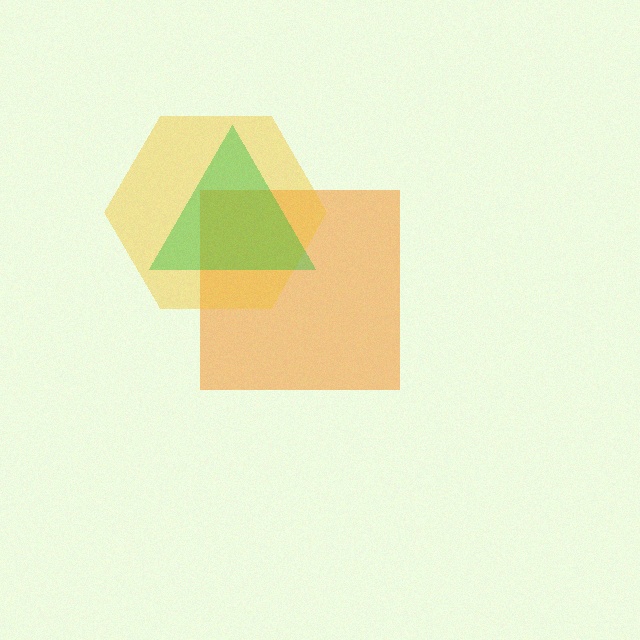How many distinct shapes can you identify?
There are 3 distinct shapes: an orange square, a yellow hexagon, a green triangle.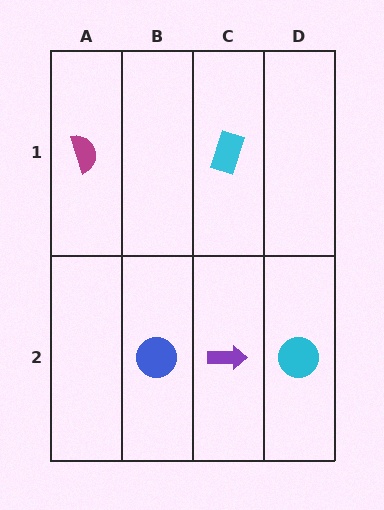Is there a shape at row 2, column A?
No, that cell is empty.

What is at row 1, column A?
A magenta semicircle.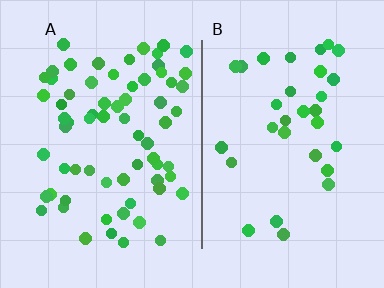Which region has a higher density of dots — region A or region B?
A (the left).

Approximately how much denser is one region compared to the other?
Approximately 2.1× — region A over region B.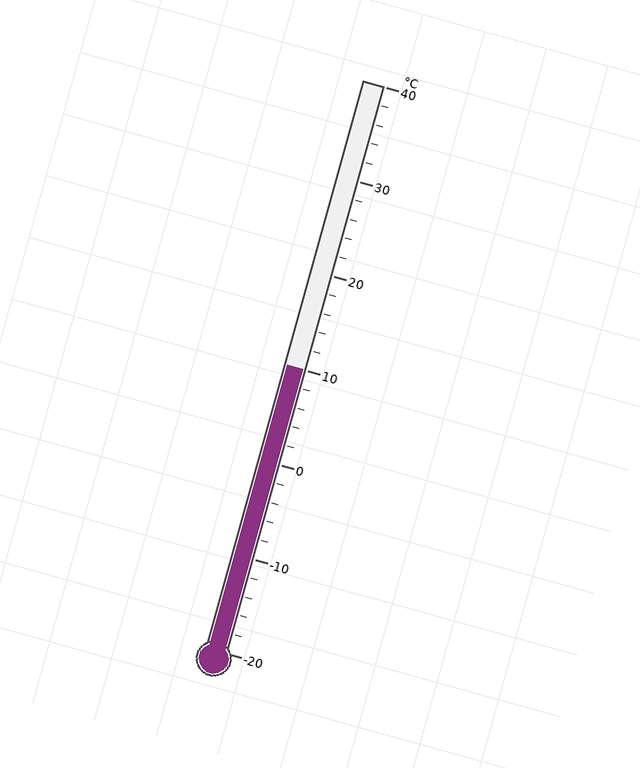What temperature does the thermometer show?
The thermometer shows approximately 10°C.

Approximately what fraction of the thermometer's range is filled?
The thermometer is filled to approximately 50% of its range.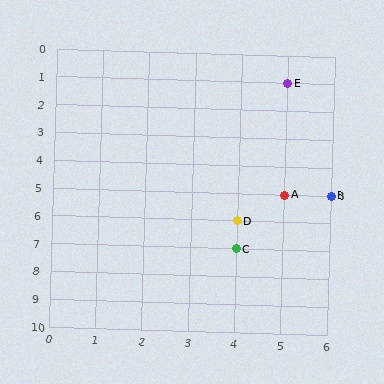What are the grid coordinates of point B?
Point B is at grid coordinates (6, 5).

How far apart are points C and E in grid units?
Points C and E are 1 column and 6 rows apart (about 6.1 grid units diagonally).